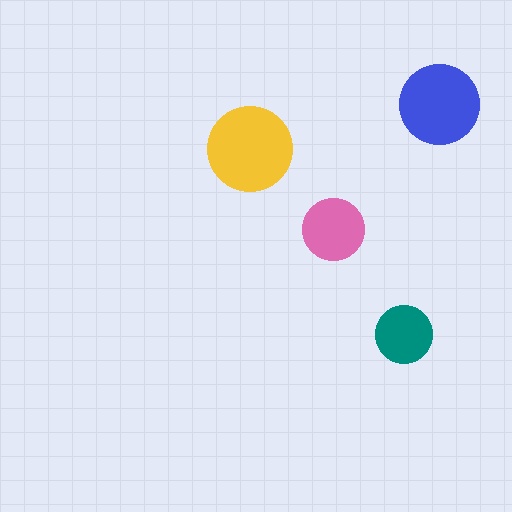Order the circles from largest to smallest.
the yellow one, the blue one, the pink one, the teal one.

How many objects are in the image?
There are 4 objects in the image.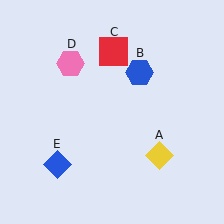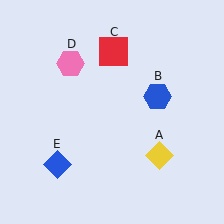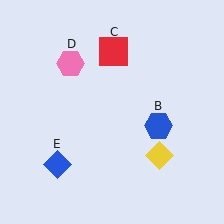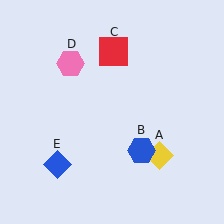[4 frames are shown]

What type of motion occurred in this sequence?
The blue hexagon (object B) rotated clockwise around the center of the scene.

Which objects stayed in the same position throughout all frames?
Yellow diamond (object A) and red square (object C) and pink hexagon (object D) and blue diamond (object E) remained stationary.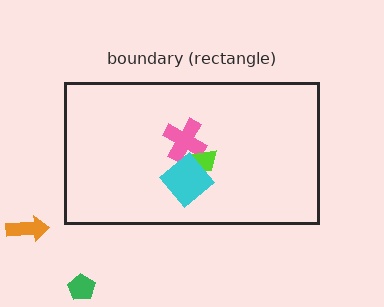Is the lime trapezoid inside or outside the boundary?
Inside.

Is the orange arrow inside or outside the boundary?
Outside.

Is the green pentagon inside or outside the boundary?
Outside.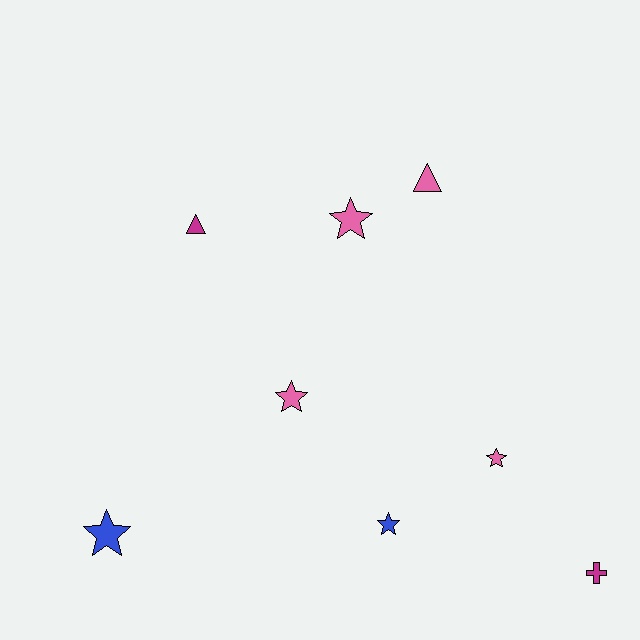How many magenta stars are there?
There are no magenta stars.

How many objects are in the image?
There are 8 objects.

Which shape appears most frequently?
Star, with 5 objects.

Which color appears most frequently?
Pink, with 4 objects.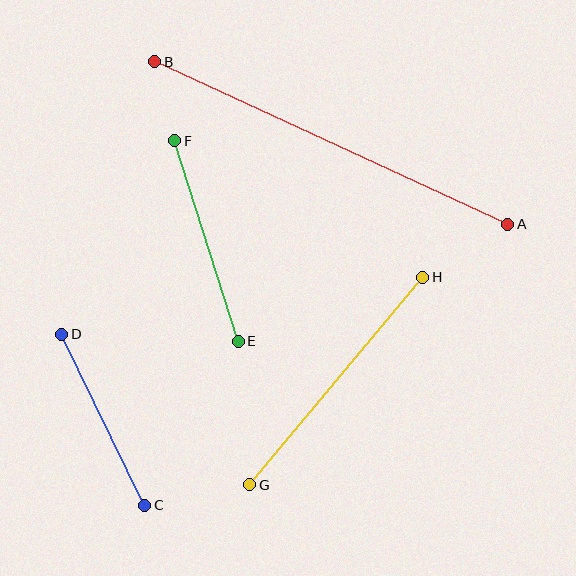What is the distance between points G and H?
The distance is approximately 270 pixels.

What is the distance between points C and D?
The distance is approximately 190 pixels.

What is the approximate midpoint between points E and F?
The midpoint is at approximately (206, 241) pixels.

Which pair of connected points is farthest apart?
Points A and B are farthest apart.